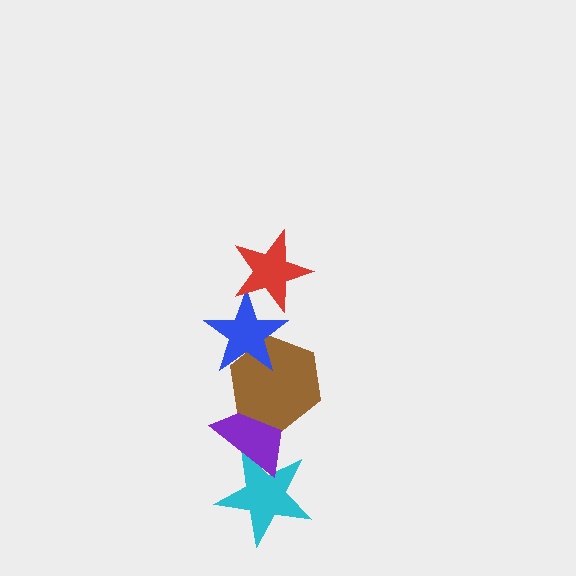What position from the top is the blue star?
The blue star is 2nd from the top.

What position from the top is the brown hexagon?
The brown hexagon is 3rd from the top.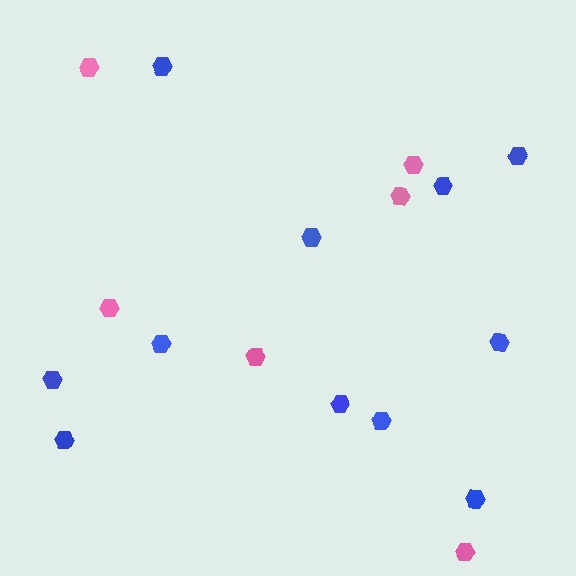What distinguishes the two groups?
There are 2 groups: one group of pink hexagons (6) and one group of blue hexagons (11).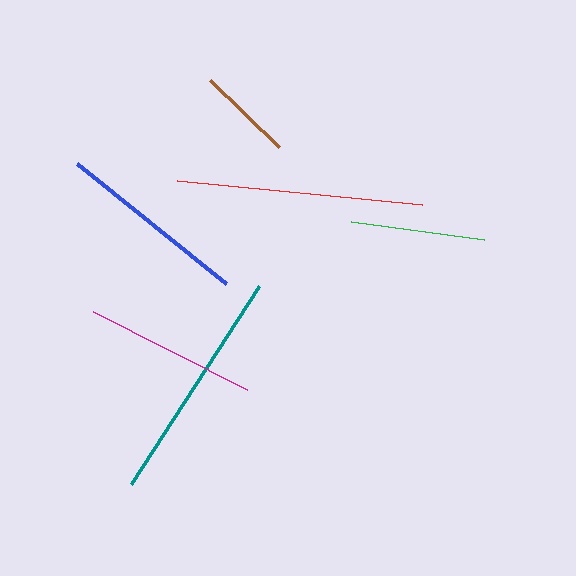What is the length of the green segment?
The green segment is approximately 134 pixels long.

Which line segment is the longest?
The red line is the longest at approximately 247 pixels.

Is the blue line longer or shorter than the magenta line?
The blue line is longer than the magenta line.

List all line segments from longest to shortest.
From longest to shortest: red, teal, blue, magenta, green, brown.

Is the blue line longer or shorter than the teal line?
The teal line is longer than the blue line.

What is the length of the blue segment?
The blue segment is approximately 191 pixels long.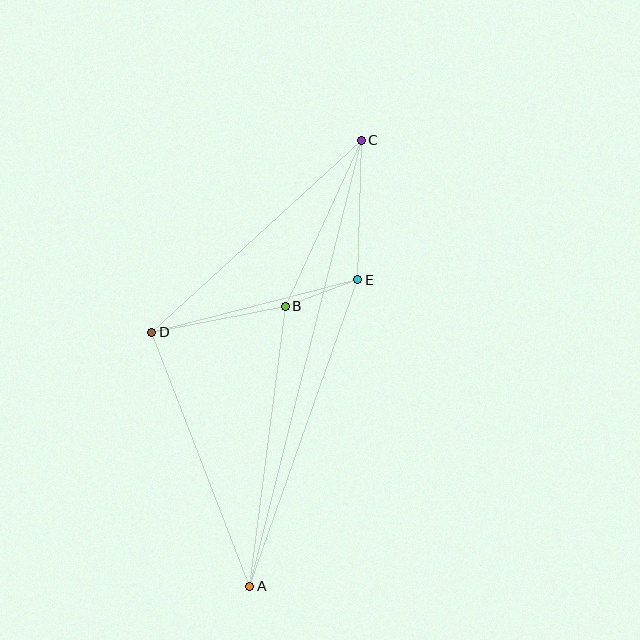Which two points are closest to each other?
Points B and E are closest to each other.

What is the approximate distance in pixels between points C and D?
The distance between C and D is approximately 284 pixels.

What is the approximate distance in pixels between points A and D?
The distance between A and D is approximately 272 pixels.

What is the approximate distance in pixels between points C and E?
The distance between C and E is approximately 139 pixels.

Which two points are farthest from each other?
Points A and C are farthest from each other.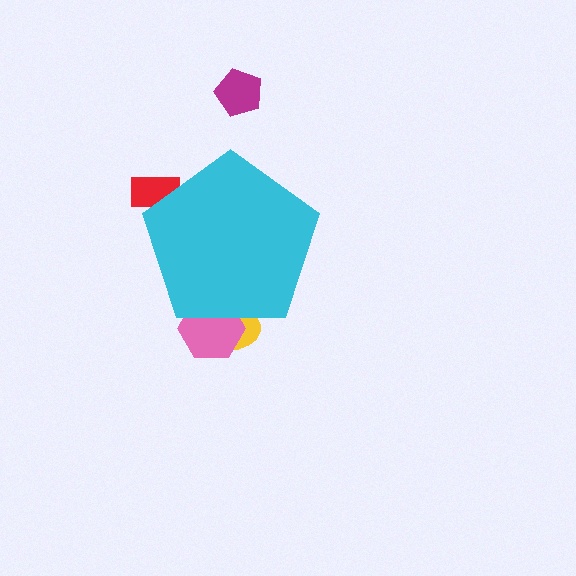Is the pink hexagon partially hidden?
Yes, the pink hexagon is partially hidden behind the cyan pentagon.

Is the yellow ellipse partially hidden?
Yes, the yellow ellipse is partially hidden behind the cyan pentagon.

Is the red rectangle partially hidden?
Yes, the red rectangle is partially hidden behind the cyan pentagon.